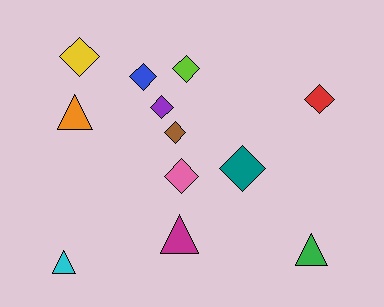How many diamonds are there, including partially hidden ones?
There are 8 diamonds.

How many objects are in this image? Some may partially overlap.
There are 12 objects.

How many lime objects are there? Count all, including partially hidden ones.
There is 1 lime object.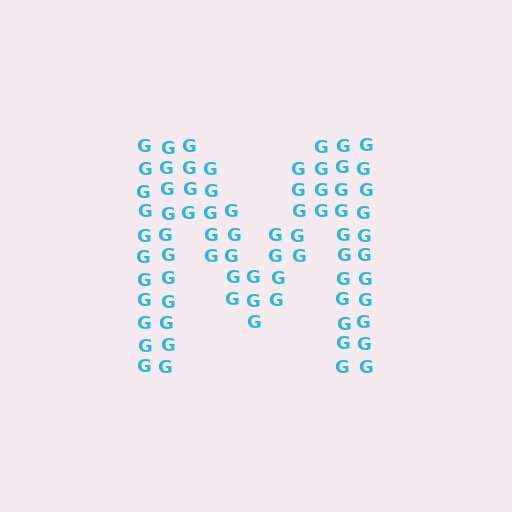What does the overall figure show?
The overall figure shows the letter M.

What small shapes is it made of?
It is made of small letter G's.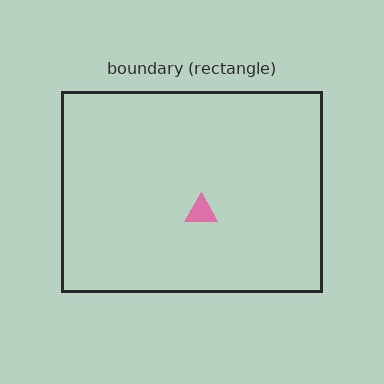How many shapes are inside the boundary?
1 inside, 0 outside.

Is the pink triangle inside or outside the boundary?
Inside.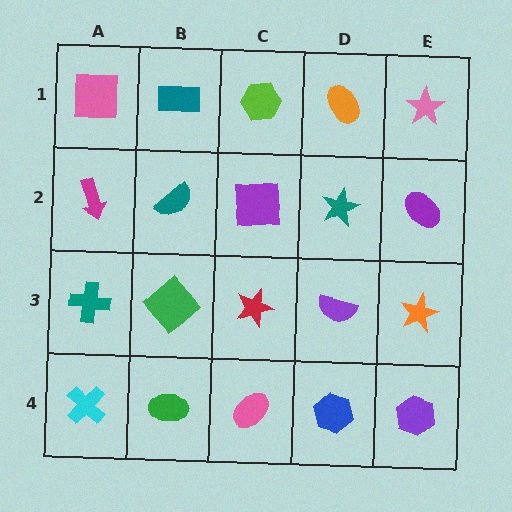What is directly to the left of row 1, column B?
A pink square.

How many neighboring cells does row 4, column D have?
3.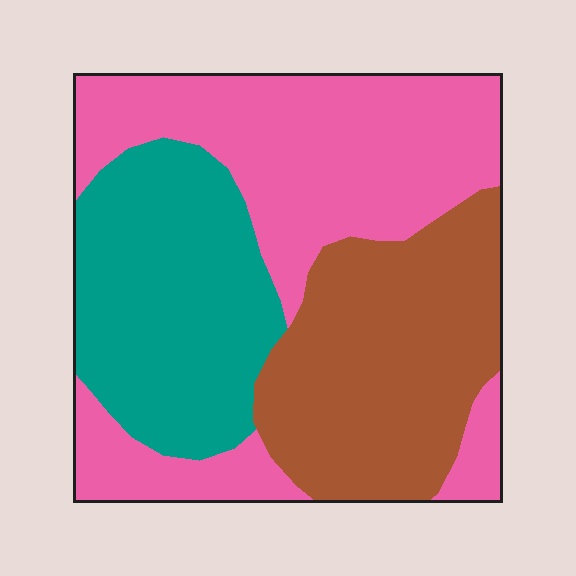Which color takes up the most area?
Pink, at roughly 40%.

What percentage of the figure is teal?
Teal covers around 30% of the figure.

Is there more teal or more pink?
Pink.